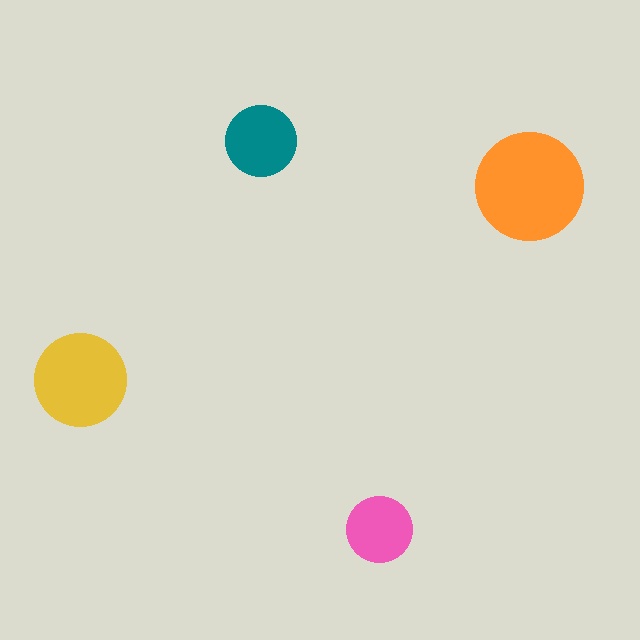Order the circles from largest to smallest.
the orange one, the yellow one, the teal one, the pink one.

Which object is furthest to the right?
The orange circle is rightmost.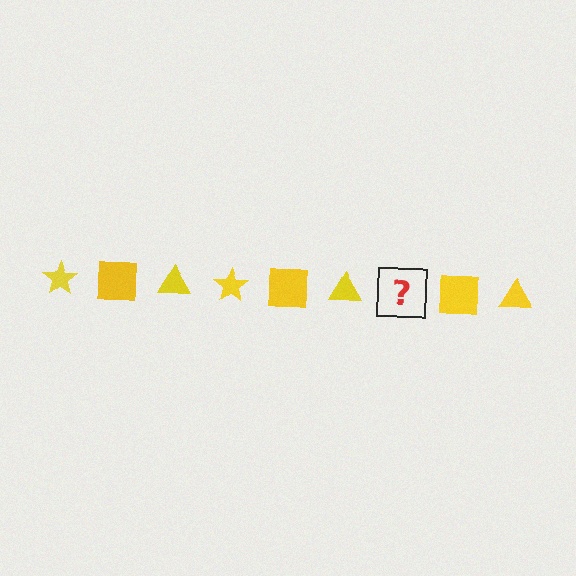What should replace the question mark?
The question mark should be replaced with a yellow star.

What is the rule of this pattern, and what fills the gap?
The rule is that the pattern cycles through star, square, triangle shapes in yellow. The gap should be filled with a yellow star.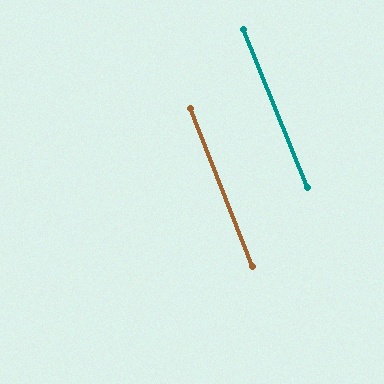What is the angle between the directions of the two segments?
Approximately 1 degree.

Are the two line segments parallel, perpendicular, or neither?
Parallel — their directions differ by only 0.8°.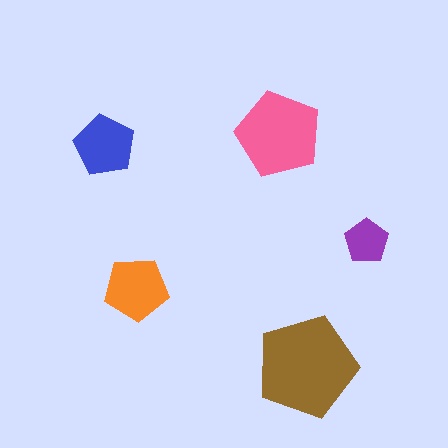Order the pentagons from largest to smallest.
the brown one, the pink one, the orange one, the blue one, the purple one.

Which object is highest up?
The pink pentagon is topmost.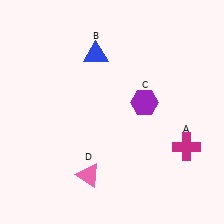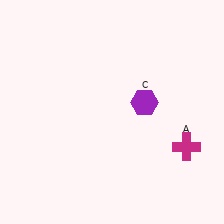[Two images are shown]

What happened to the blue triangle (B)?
The blue triangle (B) was removed in Image 2. It was in the top-left area of Image 1.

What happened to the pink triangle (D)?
The pink triangle (D) was removed in Image 2. It was in the bottom-left area of Image 1.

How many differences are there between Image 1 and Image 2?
There are 2 differences between the two images.